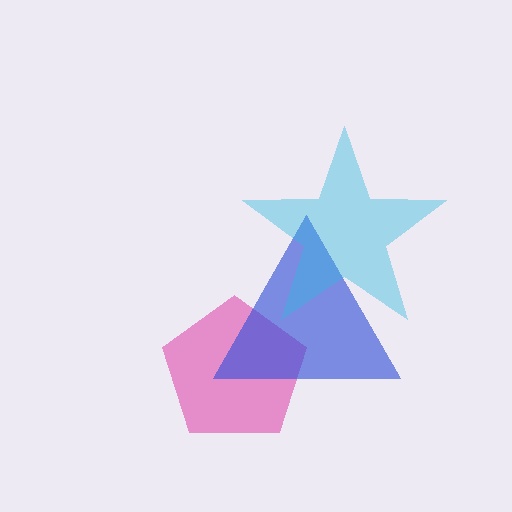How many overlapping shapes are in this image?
There are 3 overlapping shapes in the image.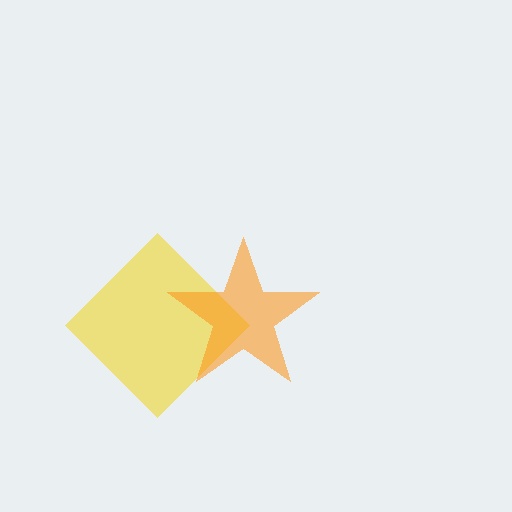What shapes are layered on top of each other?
The layered shapes are: a yellow diamond, an orange star.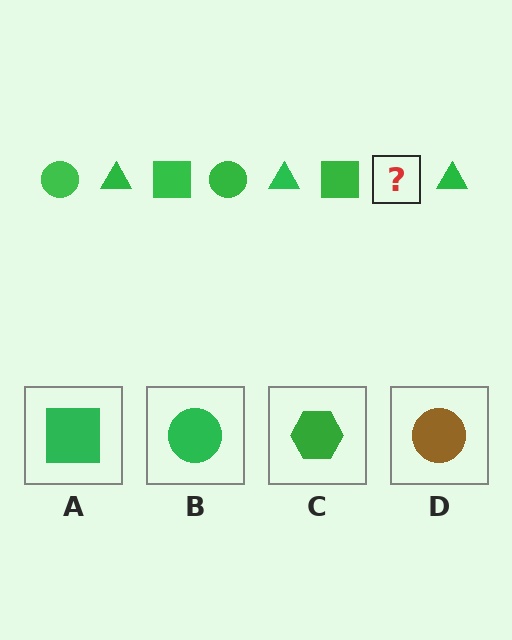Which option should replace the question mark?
Option B.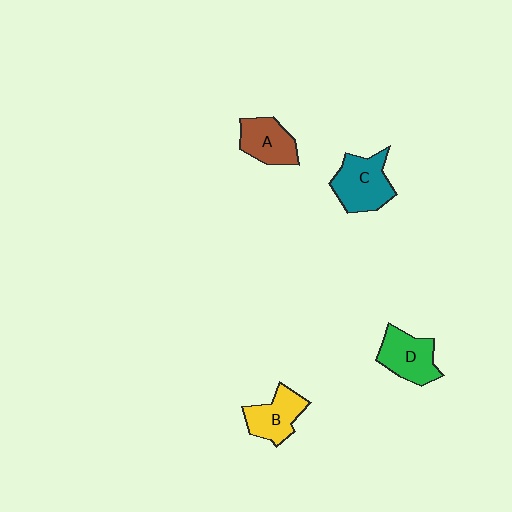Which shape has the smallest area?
Shape A (brown).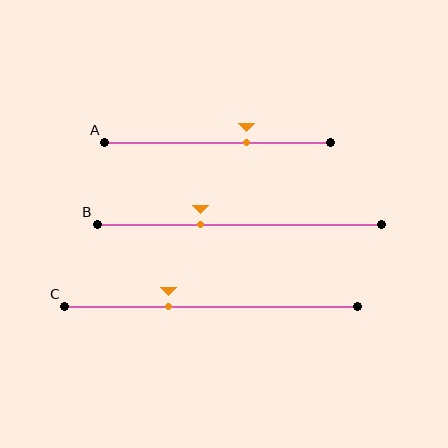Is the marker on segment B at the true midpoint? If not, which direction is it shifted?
No, the marker on segment B is shifted to the left by about 14% of the segment length.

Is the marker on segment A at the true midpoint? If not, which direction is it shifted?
No, the marker on segment A is shifted to the right by about 13% of the segment length.